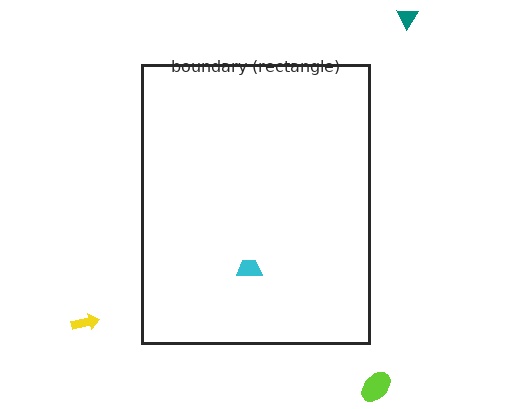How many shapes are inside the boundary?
1 inside, 3 outside.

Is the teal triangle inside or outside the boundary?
Outside.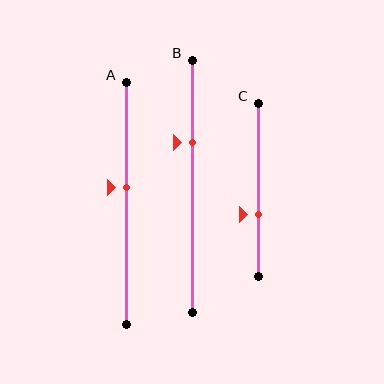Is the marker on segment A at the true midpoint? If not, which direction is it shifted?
No, the marker on segment A is shifted upward by about 7% of the segment length.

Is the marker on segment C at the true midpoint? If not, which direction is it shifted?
No, the marker on segment C is shifted downward by about 14% of the segment length.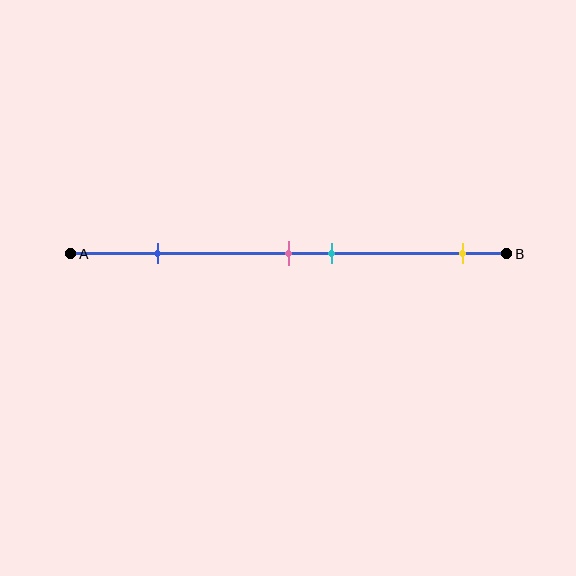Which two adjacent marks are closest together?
The pink and cyan marks are the closest adjacent pair.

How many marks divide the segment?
There are 4 marks dividing the segment.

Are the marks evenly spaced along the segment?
No, the marks are not evenly spaced.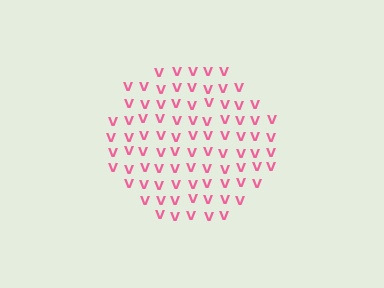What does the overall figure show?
The overall figure shows a circle.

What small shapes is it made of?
It is made of small letter V's.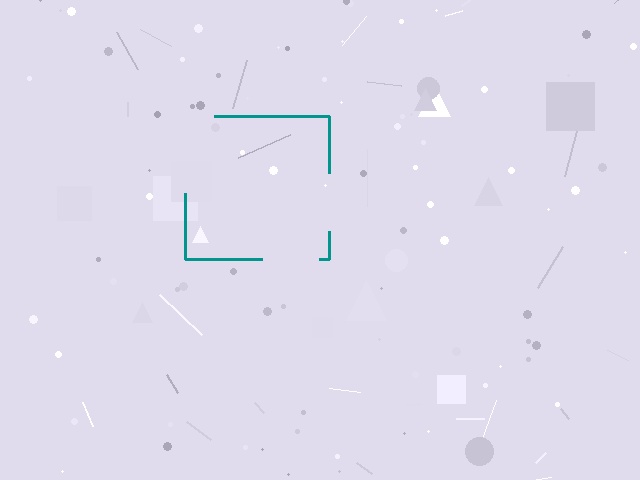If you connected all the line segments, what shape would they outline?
They would outline a square.